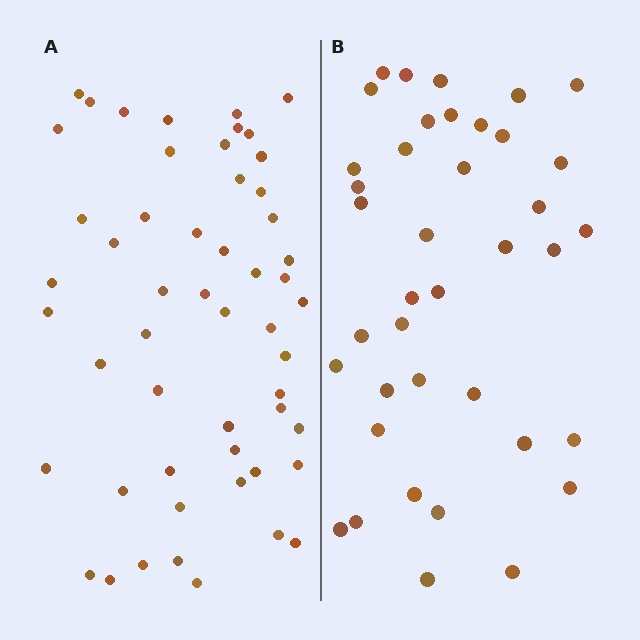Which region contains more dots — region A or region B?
Region A (the left region) has more dots.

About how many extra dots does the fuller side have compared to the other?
Region A has approximately 15 more dots than region B.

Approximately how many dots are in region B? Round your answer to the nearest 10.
About 40 dots. (The exact count is 39, which rounds to 40.)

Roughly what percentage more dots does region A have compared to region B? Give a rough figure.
About 35% more.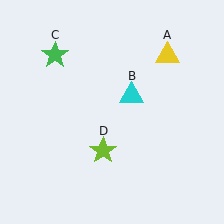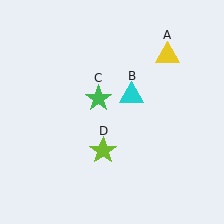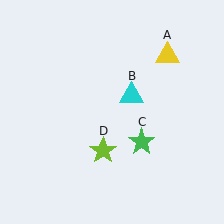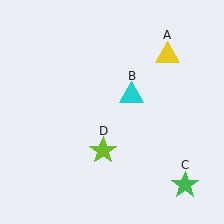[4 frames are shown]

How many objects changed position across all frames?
1 object changed position: green star (object C).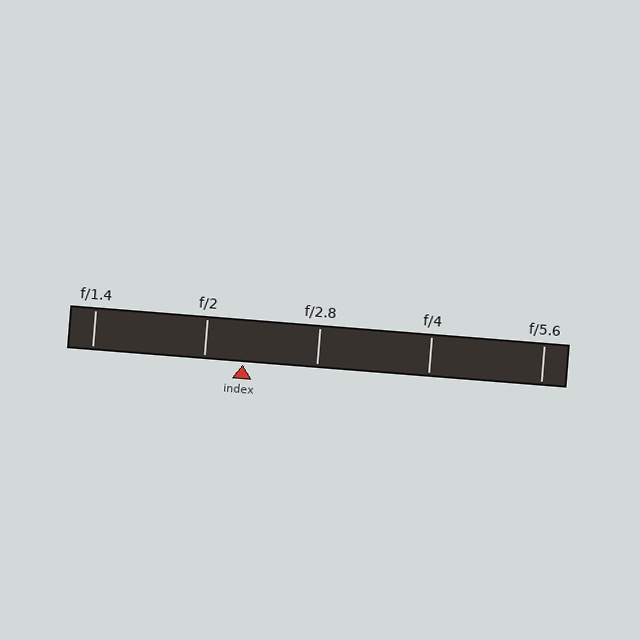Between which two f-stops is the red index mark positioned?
The index mark is between f/2 and f/2.8.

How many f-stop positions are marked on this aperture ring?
There are 5 f-stop positions marked.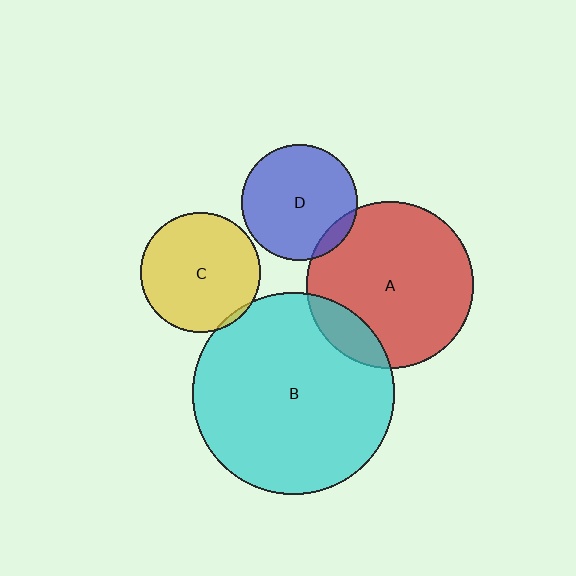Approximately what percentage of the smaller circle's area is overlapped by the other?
Approximately 15%.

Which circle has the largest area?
Circle B (cyan).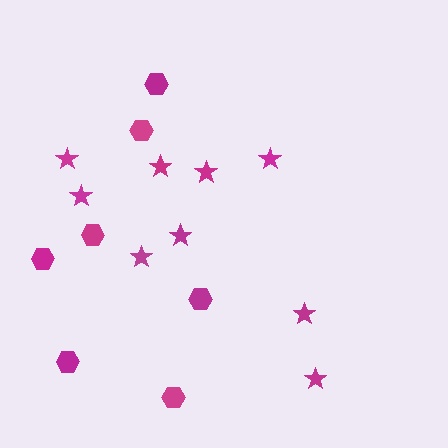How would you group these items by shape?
There are 2 groups: one group of stars (9) and one group of hexagons (7).